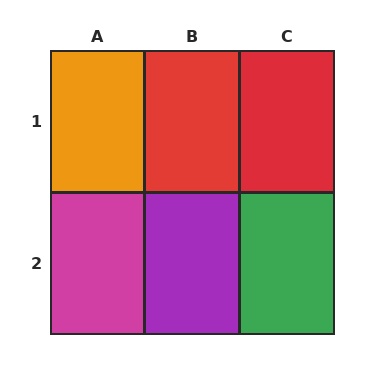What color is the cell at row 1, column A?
Orange.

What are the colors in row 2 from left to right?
Magenta, purple, green.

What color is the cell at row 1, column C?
Red.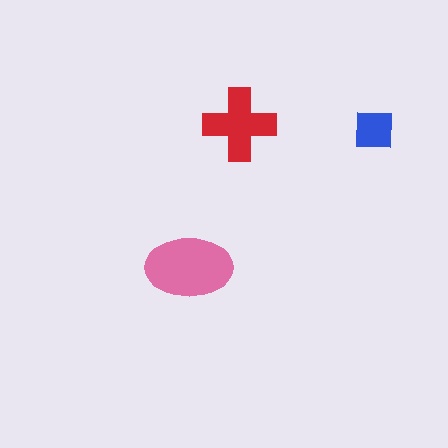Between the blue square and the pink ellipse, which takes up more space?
The pink ellipse.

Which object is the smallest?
The blue square.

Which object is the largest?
The pink ellipse.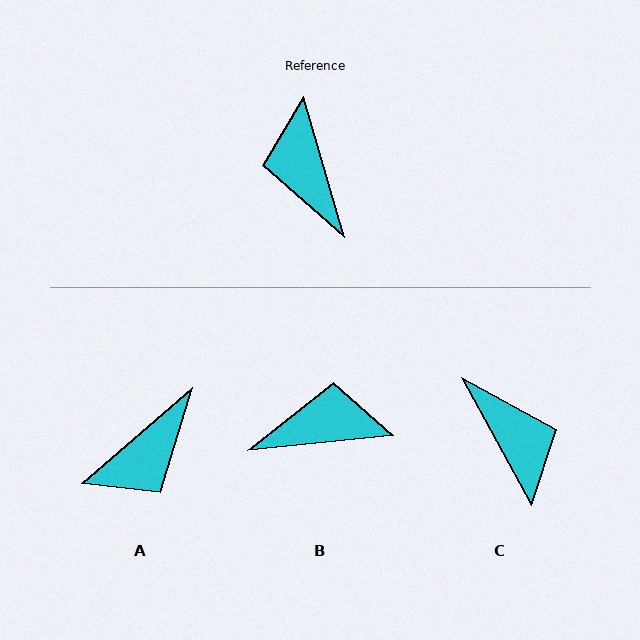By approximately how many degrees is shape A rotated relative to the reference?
Approximately 115 degrees counter-clockwise.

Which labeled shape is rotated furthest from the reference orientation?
C, about 167 degrees away.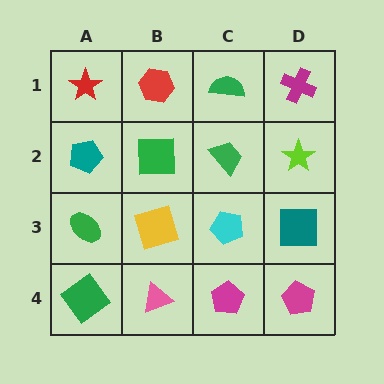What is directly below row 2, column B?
A yellow square.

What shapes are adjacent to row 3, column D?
A lime star (row 2, column D), a magenta pentagon (row 4, column D), a cyan pentagon (row 3, column C).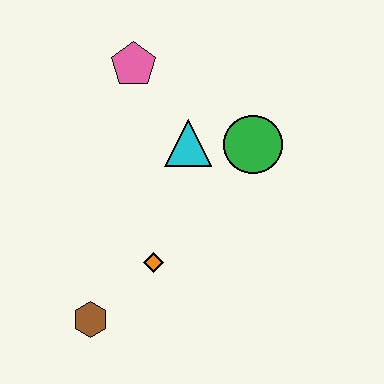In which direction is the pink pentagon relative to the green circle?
The pink pentagon is to the left of the green circle.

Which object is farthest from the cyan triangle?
The brown hexagon is farthest from the cyan triangle.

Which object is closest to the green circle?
The cyan triangle is closest to the green circle.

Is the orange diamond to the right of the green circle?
No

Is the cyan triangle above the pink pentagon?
No